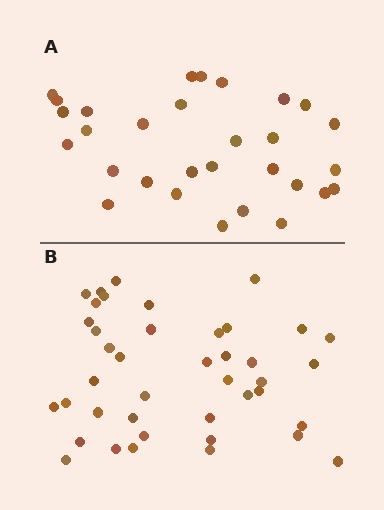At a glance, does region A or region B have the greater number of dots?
Region B (the bottom region) has more dots.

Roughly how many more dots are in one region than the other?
Region B has roughly 12 or so more dots than region A.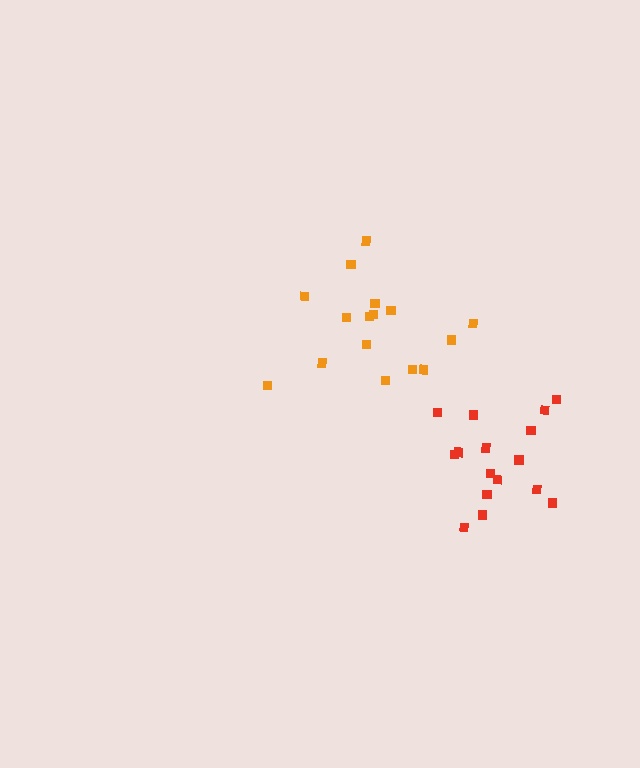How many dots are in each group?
Group 1: 16 dots, Group 2: 16 dots (32 total).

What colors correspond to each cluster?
The clusters are colored: orange, red.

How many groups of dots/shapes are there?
There are 2 groups.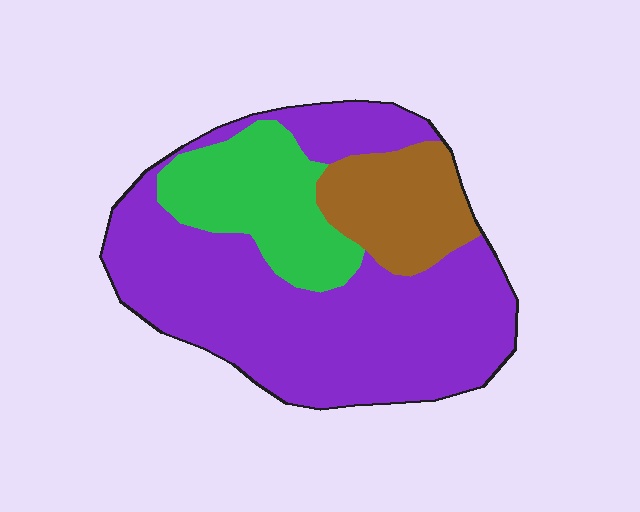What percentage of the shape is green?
Green covers 20% of the shape.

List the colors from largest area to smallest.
From largest to smallest: purple, green, brown.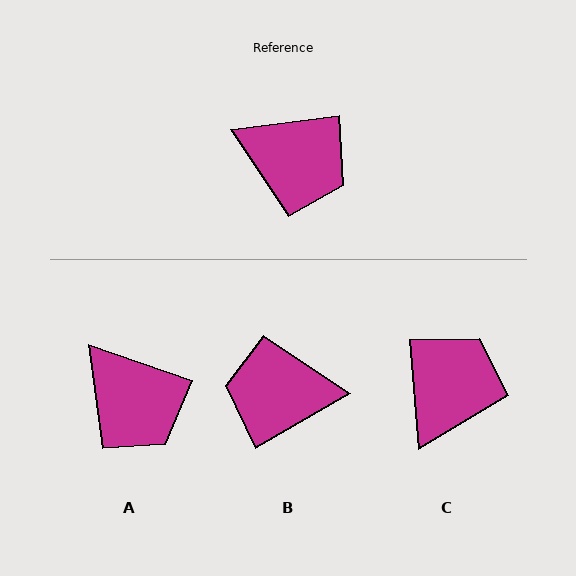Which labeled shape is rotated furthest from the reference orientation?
B, about 157 degrees away.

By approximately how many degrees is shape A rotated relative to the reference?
Approximately 26 degrees clockwise.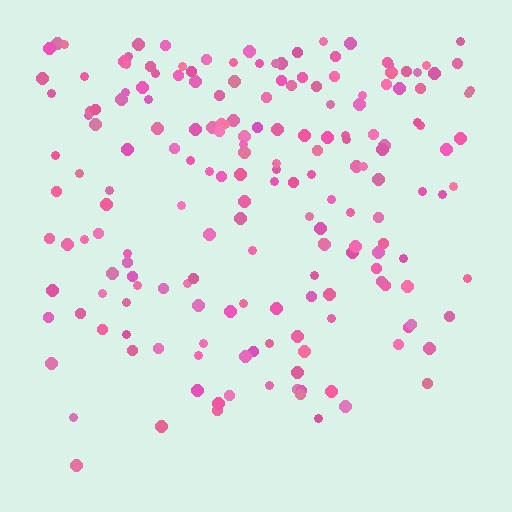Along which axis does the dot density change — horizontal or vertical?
Vertical.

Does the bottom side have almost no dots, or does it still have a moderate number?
Still a moderate number, just noticeably fewer than the top.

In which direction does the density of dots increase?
From bottom to top, with the top side densest.